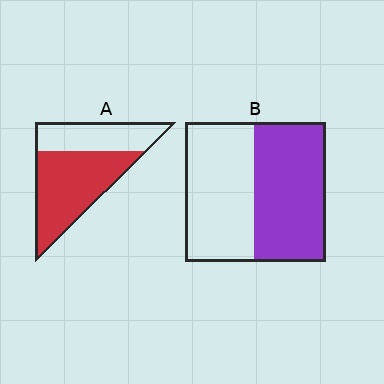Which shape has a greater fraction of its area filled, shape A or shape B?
Shape A.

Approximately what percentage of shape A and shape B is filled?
A is approximately 65% and B is approximately 50%.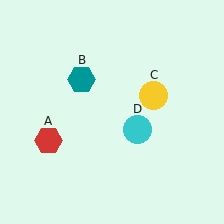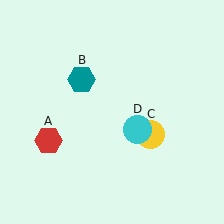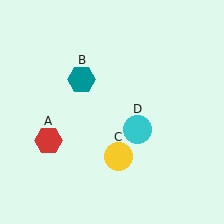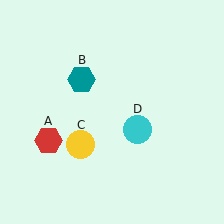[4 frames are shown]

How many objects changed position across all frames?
1 object changed position: yellow circle (object C).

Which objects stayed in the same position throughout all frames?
Red hexagon (object A) and teal hexagon (object B) and cyan circle (object D) remained stationary.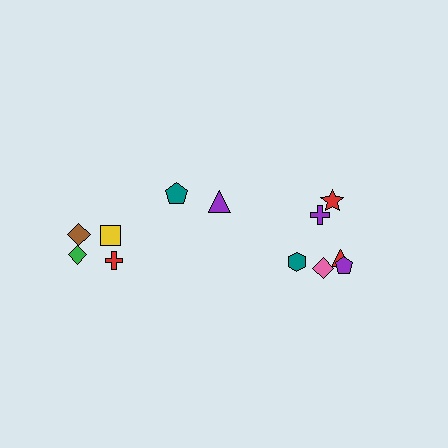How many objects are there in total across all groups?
There are 12 objects.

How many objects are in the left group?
There are 5 objects.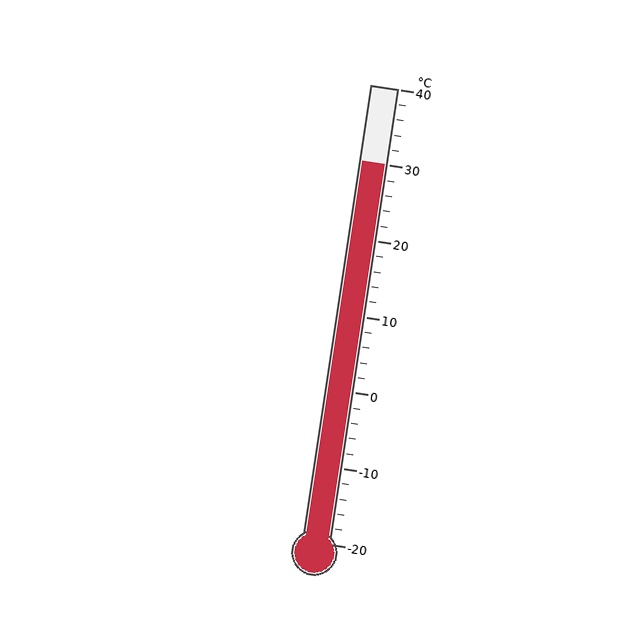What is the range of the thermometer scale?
The thermometer scale ranges from -20°C to 40°C.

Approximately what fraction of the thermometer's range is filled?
The thermometer is filled to approximately 85% of its range.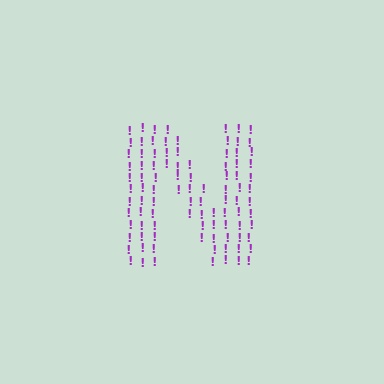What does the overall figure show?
The overall figure shows the letter N.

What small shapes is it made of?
It is made of small exclamation marks.